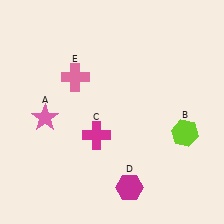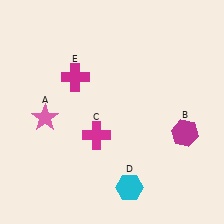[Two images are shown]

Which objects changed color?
B changed from lime to magenta. D changed from magenta to cyan. E changed from pink to magenta.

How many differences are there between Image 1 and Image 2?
There are 3 differences between the two images.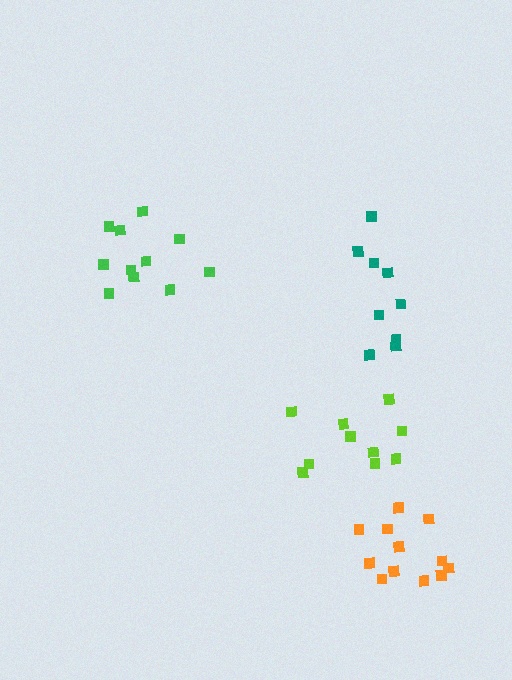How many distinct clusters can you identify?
There are 4 distinct clusters.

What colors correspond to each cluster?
The clusters are colored: green, teal, lime, orange.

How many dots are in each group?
Group 1: 11 dots, Group 2: 9 dots, Group 3: 10 dots, Group 4: 12 dots (42 total).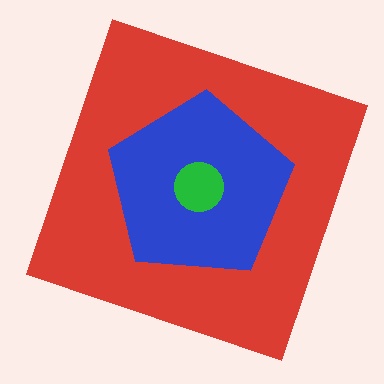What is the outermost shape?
The red square.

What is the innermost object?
The green circle.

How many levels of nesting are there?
3.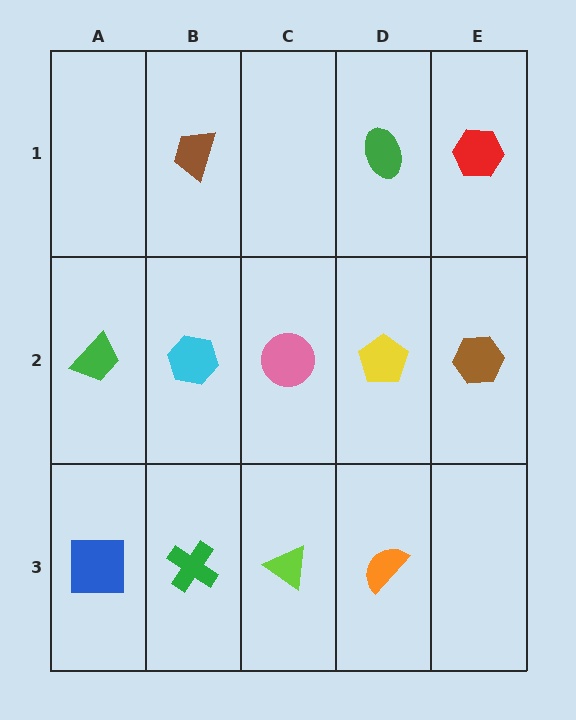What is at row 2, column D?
A yellow pentagon.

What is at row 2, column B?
A cyan hexagon.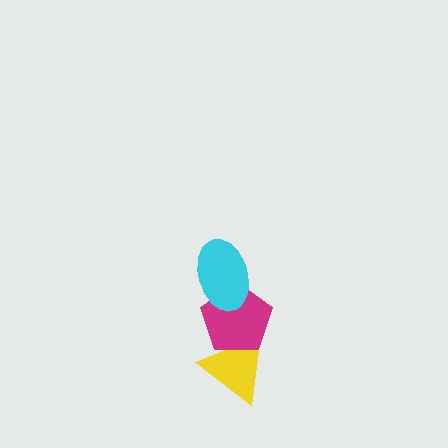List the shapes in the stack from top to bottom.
From top to bottom: the cyan ellipse, the magenta pentagon, the yellow triangle.